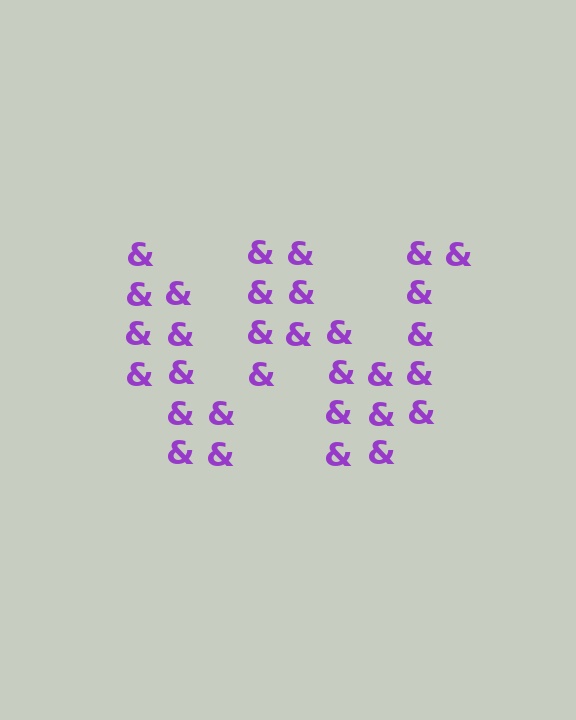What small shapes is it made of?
It is made of small ampersands.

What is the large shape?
The large shape is the letter W.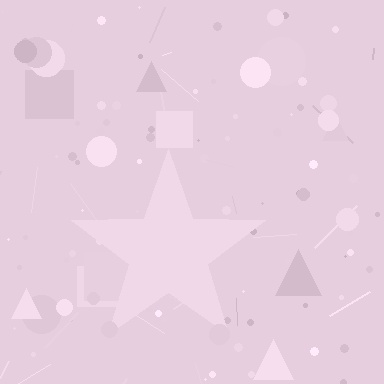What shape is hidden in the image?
A star is hidden in the image.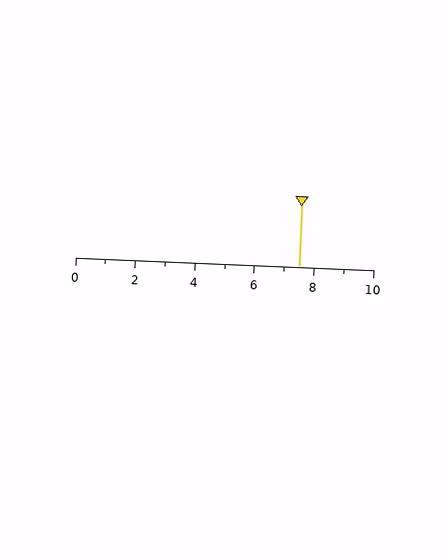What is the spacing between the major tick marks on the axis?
The major ticks are spaced 2 apart.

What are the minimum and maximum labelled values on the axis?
The axis runs from 0 to 10.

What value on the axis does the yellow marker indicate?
The marker indicates approximately 7.5.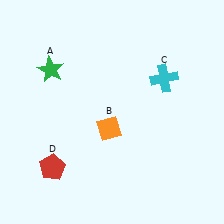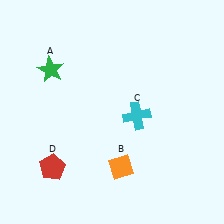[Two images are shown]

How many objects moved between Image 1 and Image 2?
2 objects moved between the two images.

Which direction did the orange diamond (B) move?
The orange diamond (B) moved down.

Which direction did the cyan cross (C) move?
The cyan cross (C) moved down.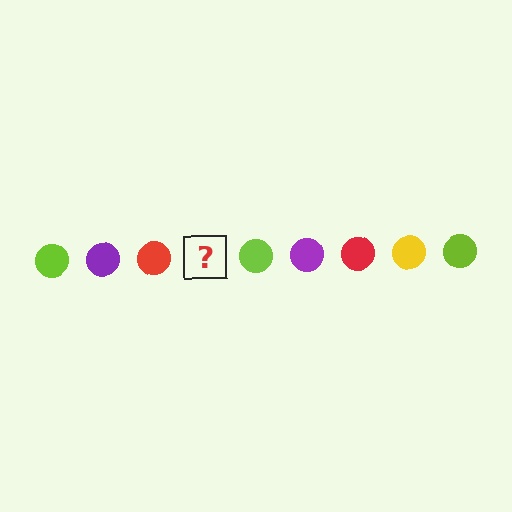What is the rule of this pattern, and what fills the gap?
The rule is that the pattern cycles through lime, purple, red, yellow circles. The gap should be filled with a yellow circle.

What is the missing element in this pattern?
The missing element is a yellow circle.